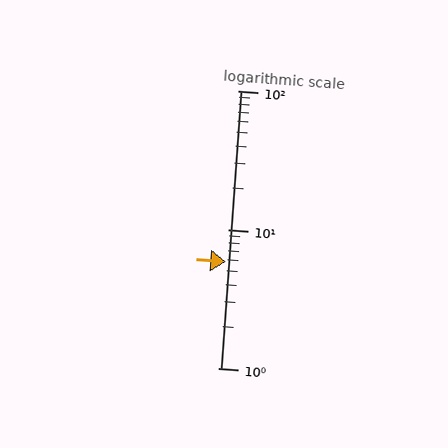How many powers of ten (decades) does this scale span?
The scale spans 2 decades, from 1 to 100.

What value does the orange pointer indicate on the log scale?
The pointer indicates approximately 5.8.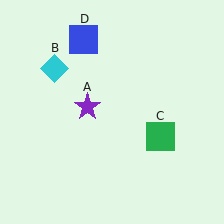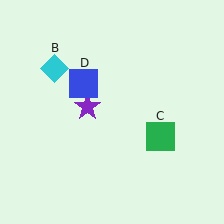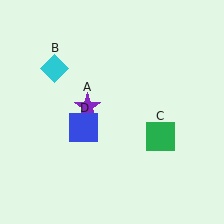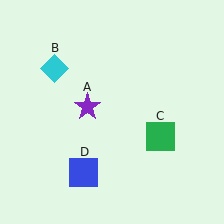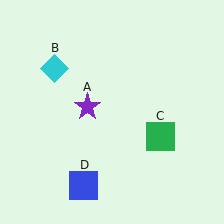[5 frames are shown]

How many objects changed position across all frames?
1 object changed position: blue square (object D).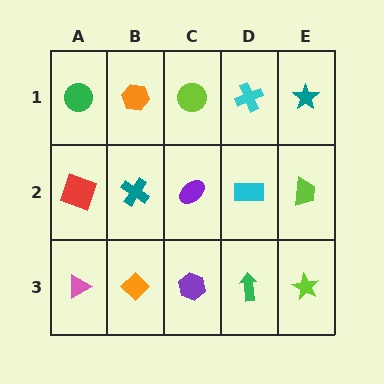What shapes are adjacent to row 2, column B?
An orange hexagon (row 1, column B), an orange diamond (row 3, column B), a red square (row 2, column A), a purple ellipse (row 2, column C).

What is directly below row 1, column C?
A purple ellipse.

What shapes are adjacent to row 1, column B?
A teal cross (row 2, column B), a green circle (row 1, column A), a lime circle (row 1, column C).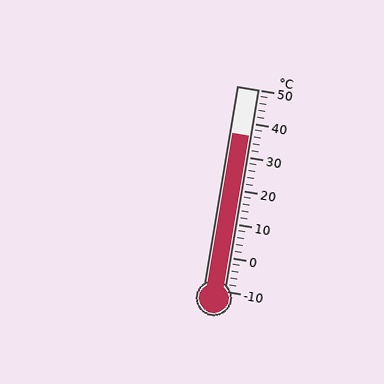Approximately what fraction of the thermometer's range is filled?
The thermometer is filled to approximately 75% of its range.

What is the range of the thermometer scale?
The thermometer scale ranges from -10°C to 50°C.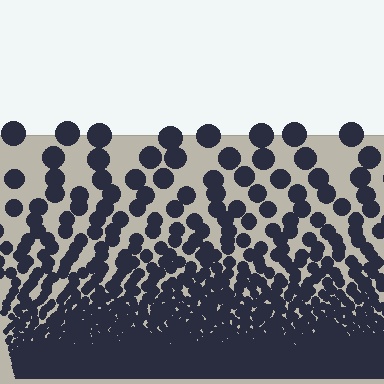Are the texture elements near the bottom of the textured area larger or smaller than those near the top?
Smaller. The gradient is inverted — elements near the bottom are smaller and denser.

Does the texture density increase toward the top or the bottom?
Density increases toward the bottom.